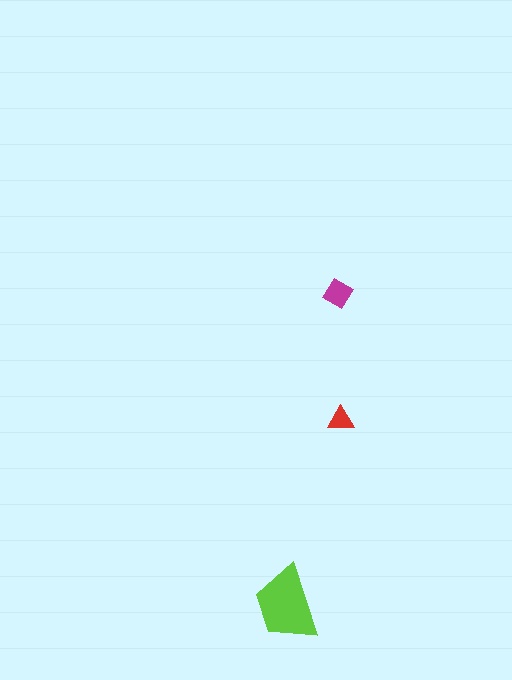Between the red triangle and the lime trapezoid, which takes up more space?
The lime trapezoid.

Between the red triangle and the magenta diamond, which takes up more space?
The magenta diamond.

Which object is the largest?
The lime trapezoid.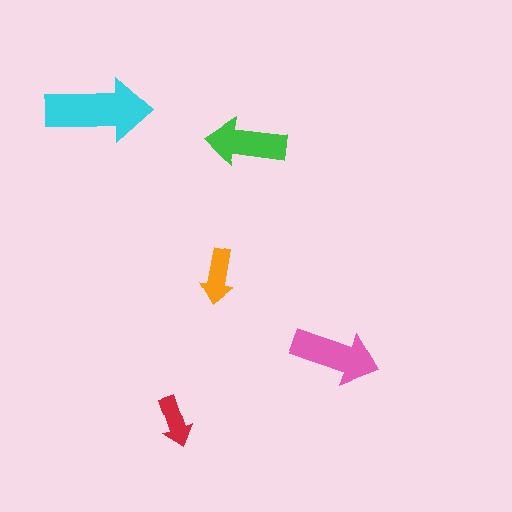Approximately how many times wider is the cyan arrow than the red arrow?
About 2 times wider.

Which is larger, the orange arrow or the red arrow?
The orange one.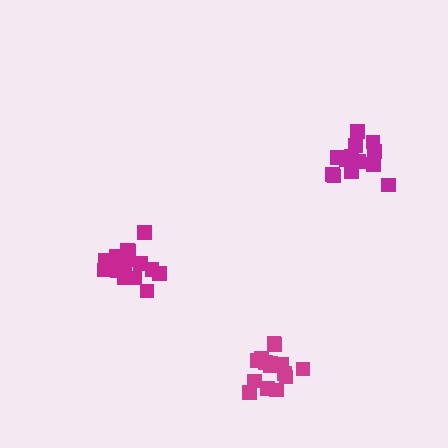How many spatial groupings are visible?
There are 3 spatial groupings.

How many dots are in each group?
Group 1: 16 dots, Group 2: 17 dots, Group 3: 14 dots (47 total).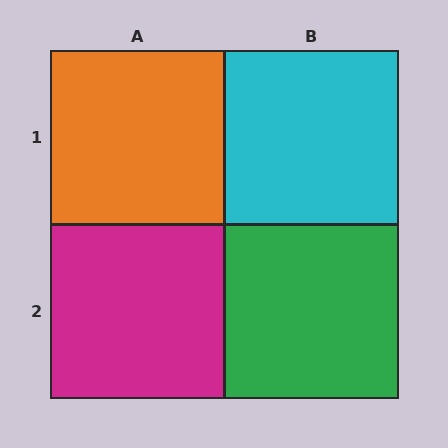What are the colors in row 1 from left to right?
Orange, cyan.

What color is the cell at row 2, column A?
Magenta.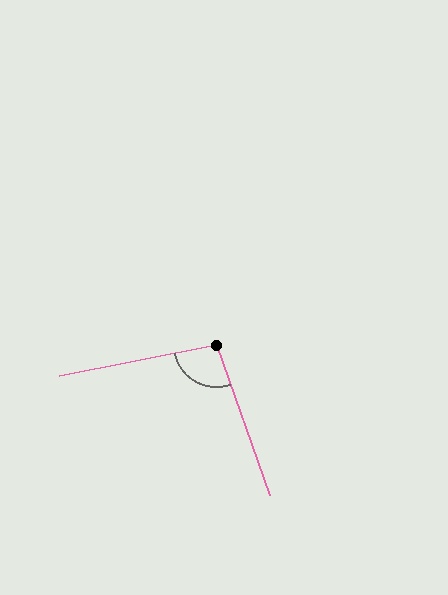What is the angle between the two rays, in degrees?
Approximately 98 degrees.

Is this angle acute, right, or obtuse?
It is obtuse.